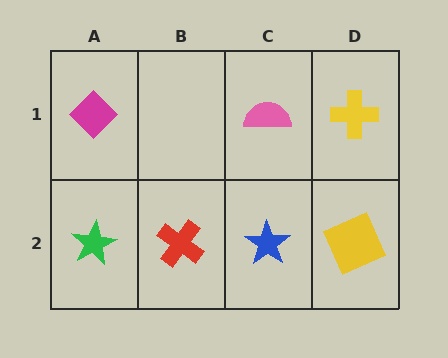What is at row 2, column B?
A red cross.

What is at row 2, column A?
A green star.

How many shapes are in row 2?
4 shapes.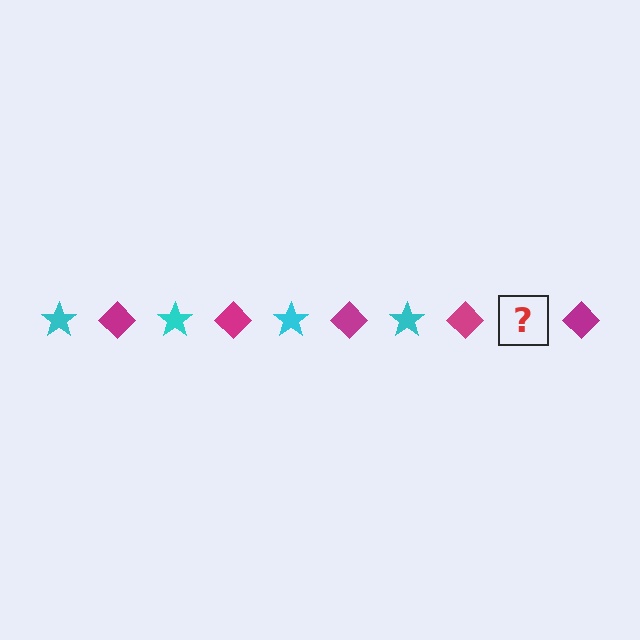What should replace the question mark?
The question mark should be replaced with a cyan star.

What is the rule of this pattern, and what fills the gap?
The rule is that the pattern alternates between cyan star and magenta diamond. The gap should be filled with a cyan star.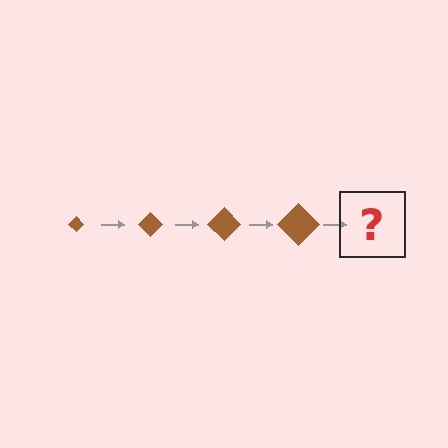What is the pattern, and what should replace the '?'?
The pattern is that the diamond gets progressively larger each step. The '?' should be a brown diamond, larger than the previous one.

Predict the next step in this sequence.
The next step is a brown diamond, larger than the previous one.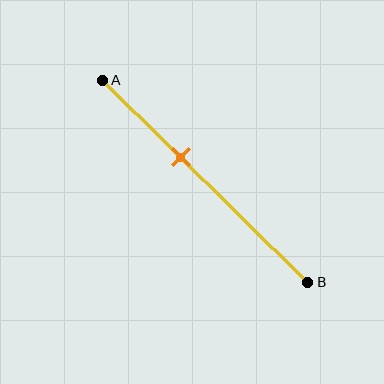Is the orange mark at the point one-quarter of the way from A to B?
No, the mark is at about 40% from A, not at the 25% one-quarter point.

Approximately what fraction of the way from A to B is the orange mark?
The orange mark is approximately 40% of the way from A to B.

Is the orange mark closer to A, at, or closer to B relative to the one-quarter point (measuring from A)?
The orange mark is closer to point B than the one-quarter point of segment AB.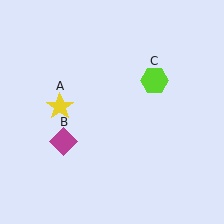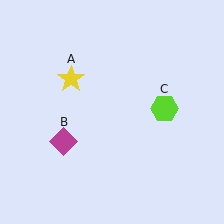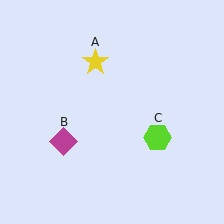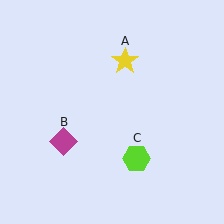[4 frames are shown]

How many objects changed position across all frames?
2 objects changed position: yellow star (object A), lime hexagon (object C).